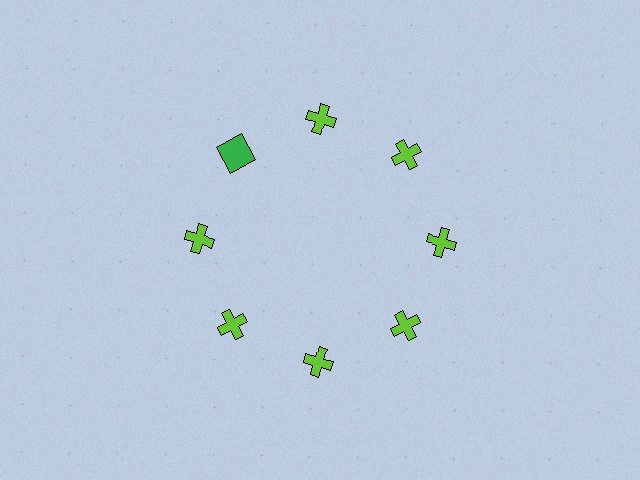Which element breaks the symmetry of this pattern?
The green square at roughly the 10 o'clock position breaks the symmetry. All other shapes are lime crosses.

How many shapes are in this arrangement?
There are 8 shapes arranged in a ring pattern.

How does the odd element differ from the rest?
It differs in both color (green instead of lime) and shape (square instead of cross).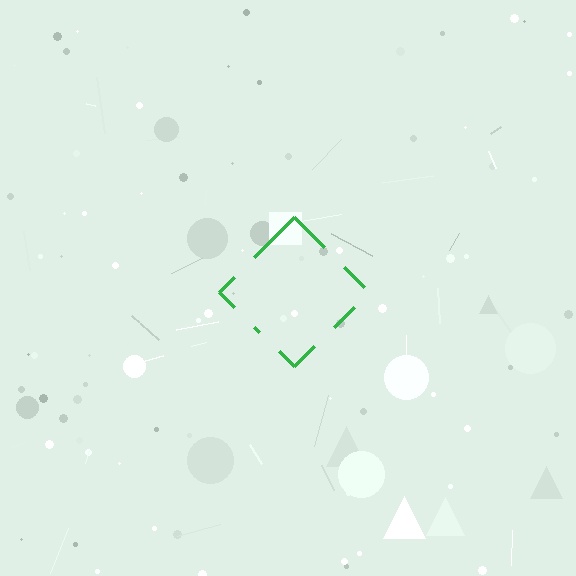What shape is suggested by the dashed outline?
The dashed outline suggests a diamond.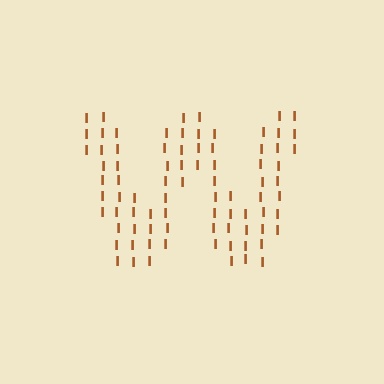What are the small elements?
The small elements are letter I's.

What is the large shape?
The large shape is the letter W.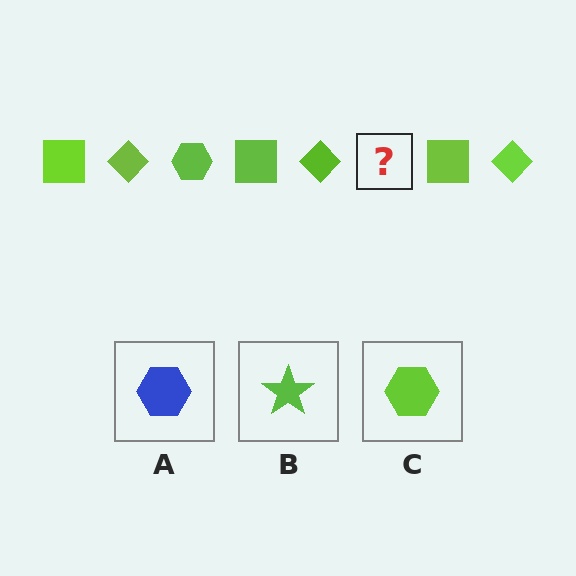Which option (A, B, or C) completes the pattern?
C.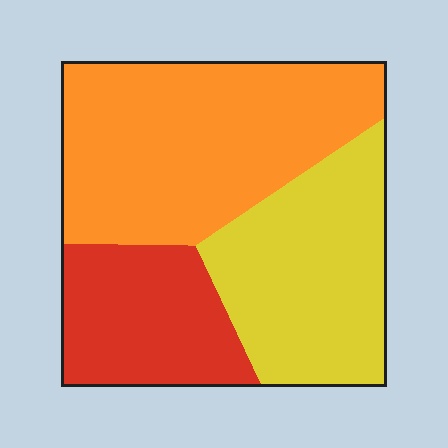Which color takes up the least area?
Red, at roughly 20%.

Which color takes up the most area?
Orange, at roughly 45%.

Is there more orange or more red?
Orange.